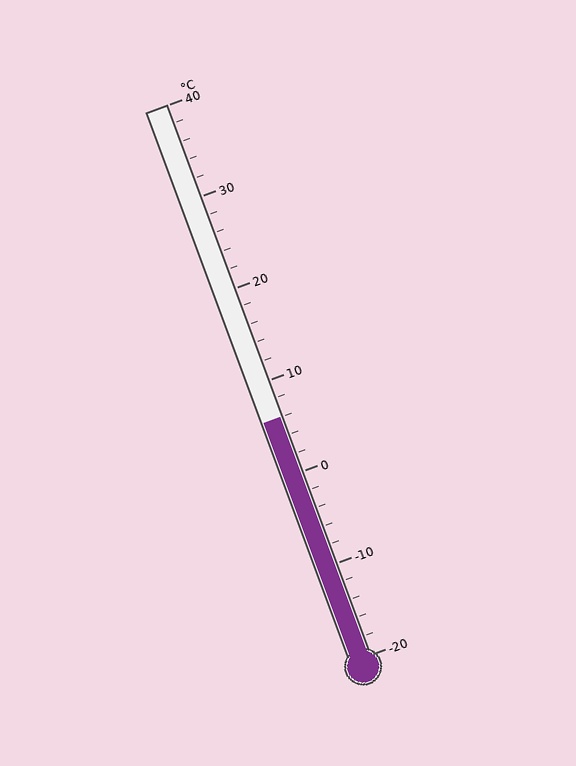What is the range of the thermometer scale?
The thermometer scale ranges from -20°C to 40°C.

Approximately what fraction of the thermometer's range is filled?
The thermometer is filled to approximately 45% of its range.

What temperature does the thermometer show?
The thermometer shows approximately 6°C.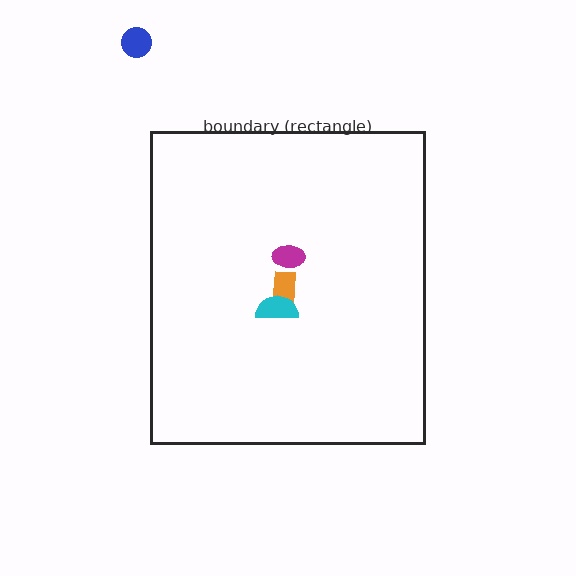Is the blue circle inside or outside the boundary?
Outside.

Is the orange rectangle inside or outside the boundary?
Inside.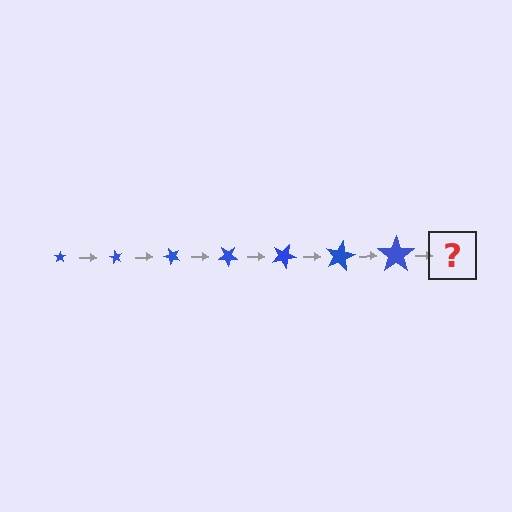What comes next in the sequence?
The next element should be a star, larger than the previous one and rotated 420 degrees from the start.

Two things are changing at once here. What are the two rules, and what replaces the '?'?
The two rules are that the star grows larger each step and it rotates 60 degrees each step. The '?' should be a star, larger than the previous one and rotated 420 degrees from the start.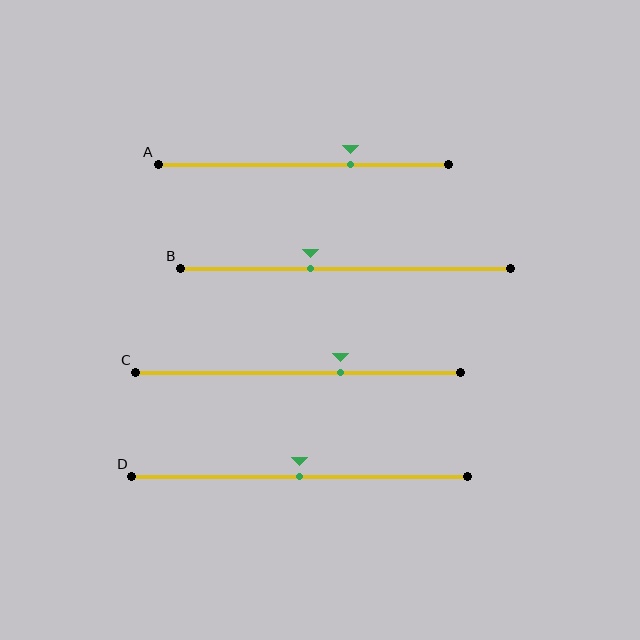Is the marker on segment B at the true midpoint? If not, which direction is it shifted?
No, the marker on segment B is shifted to the left by about 11% of the segment length.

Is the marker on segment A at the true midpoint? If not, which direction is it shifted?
No, the marker on segment A is shifted to the right by about 16% of the segment length.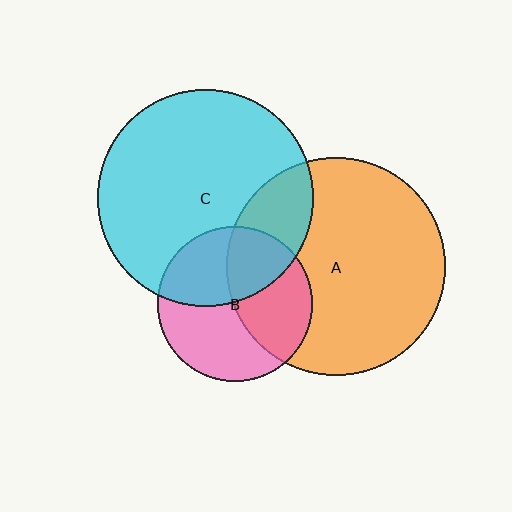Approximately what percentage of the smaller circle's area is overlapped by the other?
Approximately 45%.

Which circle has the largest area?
Circle A (orange).